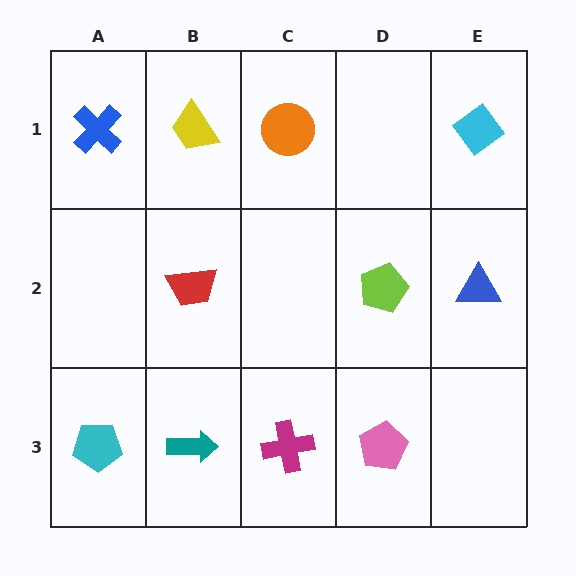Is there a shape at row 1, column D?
No, that cell is empty.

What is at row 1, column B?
A yellow trapezoid.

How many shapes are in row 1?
4 shapes.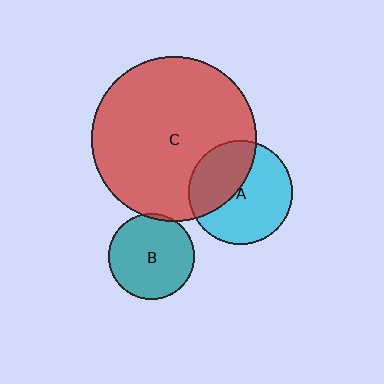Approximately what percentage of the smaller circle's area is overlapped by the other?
Approximately 40%.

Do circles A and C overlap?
Yes.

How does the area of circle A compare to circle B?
Approximately 1.5 times.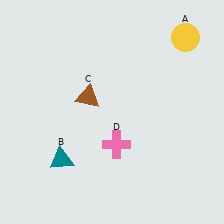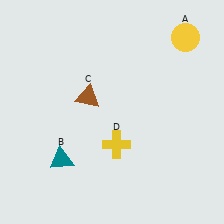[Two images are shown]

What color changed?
The cross (D) changed from pink in Image 1 to yellow in Image 2.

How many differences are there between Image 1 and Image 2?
There is 1 difference between the two images.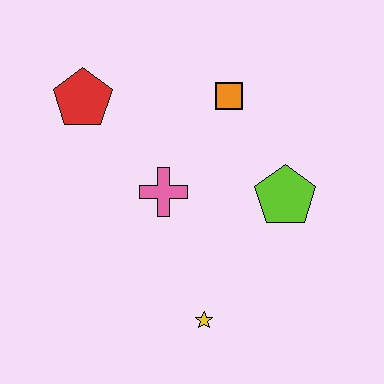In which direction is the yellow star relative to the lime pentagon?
The yellow star is below the lime pentagon.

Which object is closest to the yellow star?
The pink cross is closest to the yellow star.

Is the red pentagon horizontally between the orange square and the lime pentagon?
No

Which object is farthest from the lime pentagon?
The red pentagon is farthest from the lime pentagon.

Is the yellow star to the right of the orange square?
No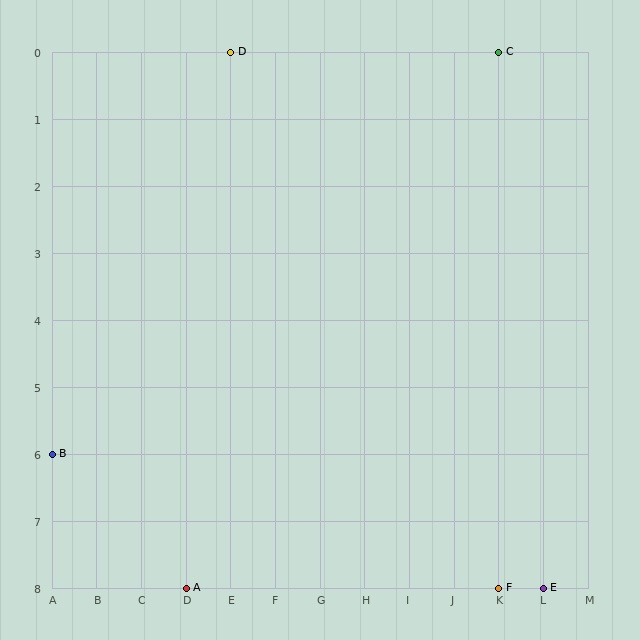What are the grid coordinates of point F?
Point F is at grid coordinates (K, 8).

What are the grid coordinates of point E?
Point E is at grid coordinates (L, 8).